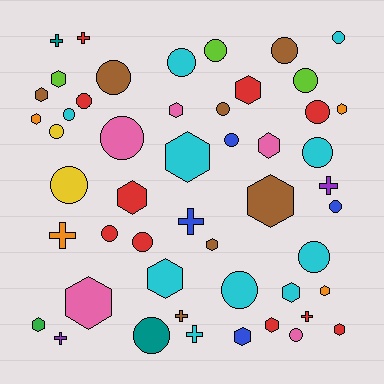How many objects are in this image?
There are 50 objects.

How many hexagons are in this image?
There are 19 hexagons.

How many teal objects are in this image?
There are 2 teal objects.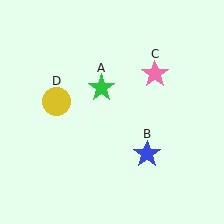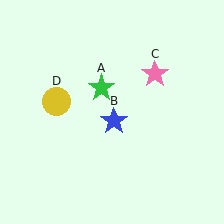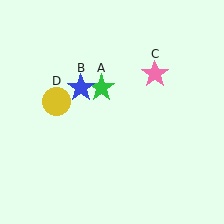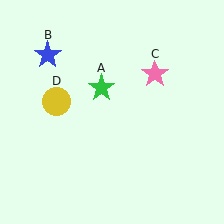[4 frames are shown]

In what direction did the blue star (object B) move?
The blue star (object B) moved up and to the left.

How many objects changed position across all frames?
1 object changed position: blue star (object B).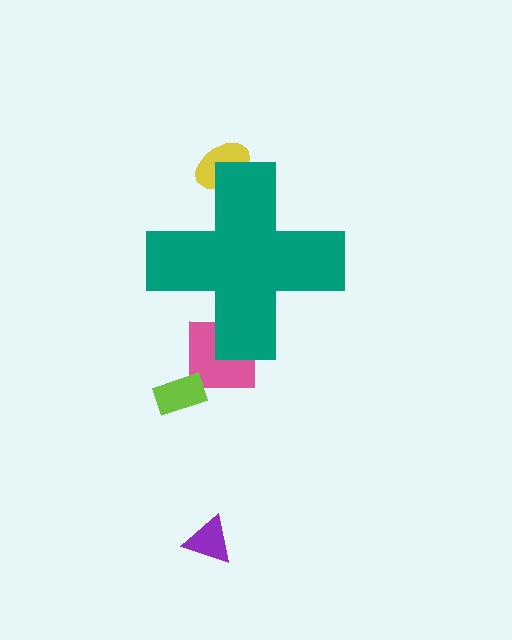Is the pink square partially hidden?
Yes, the pink square is partially hidden behind the teal cross.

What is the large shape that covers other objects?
A teal cross.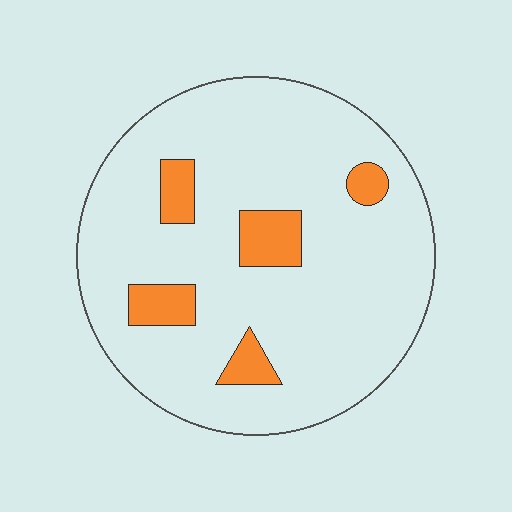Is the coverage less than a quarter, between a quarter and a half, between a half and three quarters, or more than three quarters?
Less than a quarter.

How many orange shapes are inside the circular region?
5.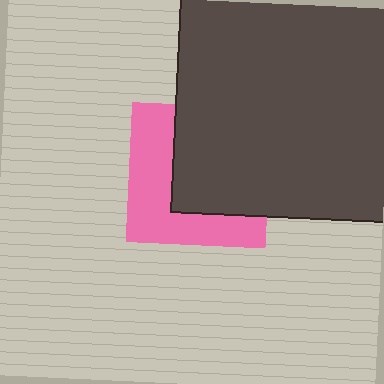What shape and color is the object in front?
The object in front is a dark gray square.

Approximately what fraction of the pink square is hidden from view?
Roughly 53% of the pink square is hidden behind the dark gray square.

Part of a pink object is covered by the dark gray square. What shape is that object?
It is a square.